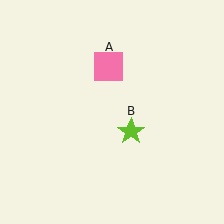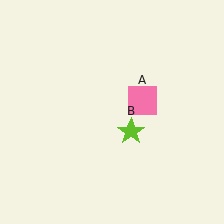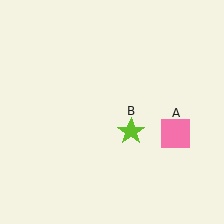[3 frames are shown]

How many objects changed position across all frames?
1 object changed position: pink square (object A).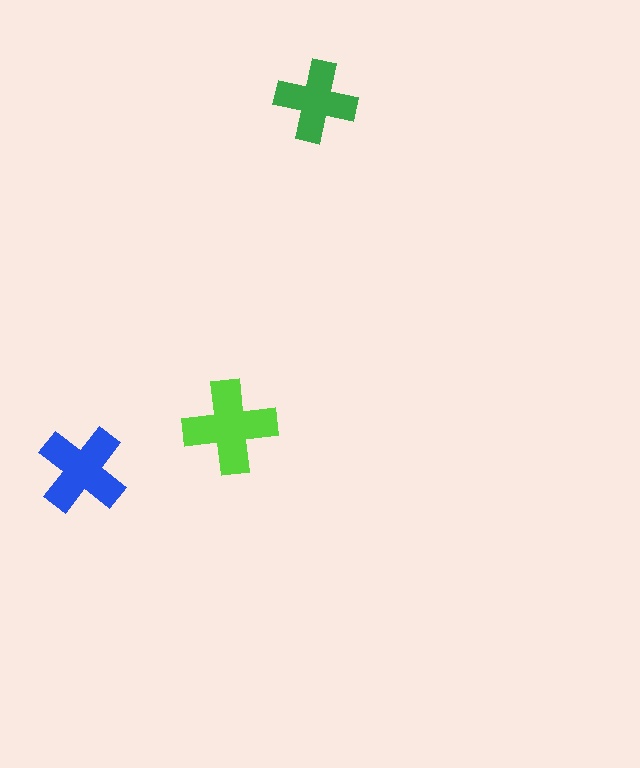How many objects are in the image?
There are 3 objects in the image.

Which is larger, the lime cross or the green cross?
The lime one.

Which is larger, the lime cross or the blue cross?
The lime one.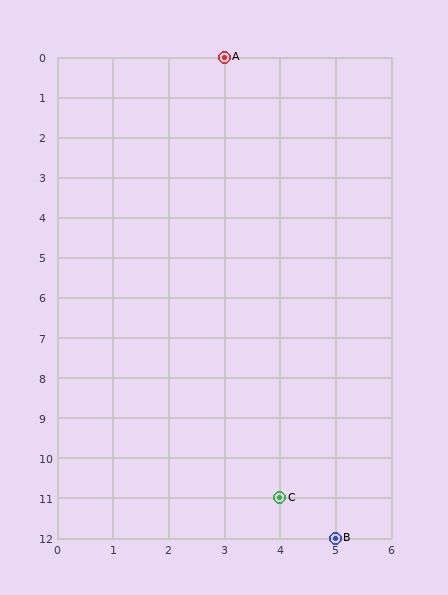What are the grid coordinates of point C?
Point C is at grid coordinates (4, 11).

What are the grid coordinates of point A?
Point A is at grid coordinates (3, 0).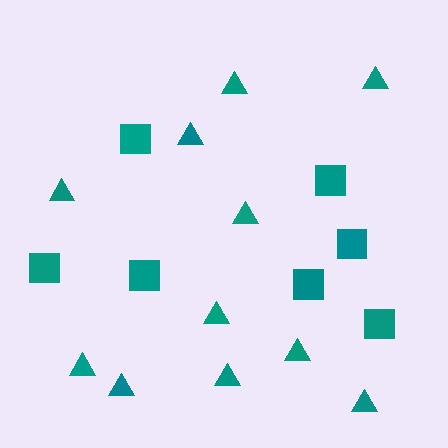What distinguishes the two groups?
There are 2 groups: one group of squares (7) and one group of triangles (11).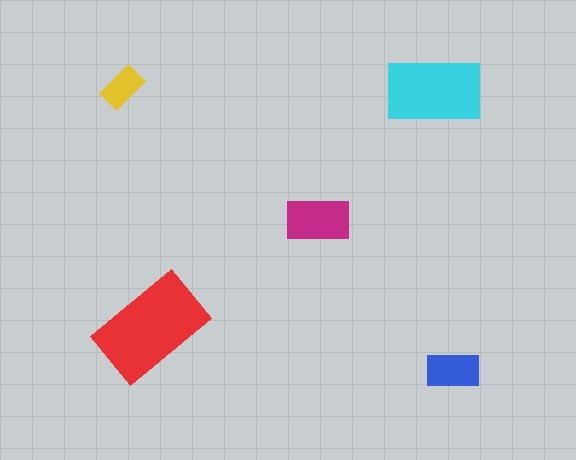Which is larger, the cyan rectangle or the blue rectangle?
The cyan one.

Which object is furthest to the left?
The yellow rectangle is leftmost.